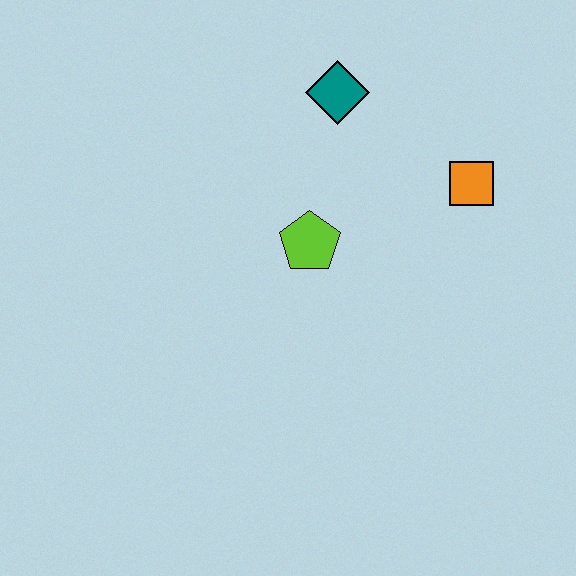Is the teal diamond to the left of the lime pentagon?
No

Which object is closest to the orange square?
The teal diamond is closest to the orange square.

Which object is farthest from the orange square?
The lime pentagon is farthest from the orange square.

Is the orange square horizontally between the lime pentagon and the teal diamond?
No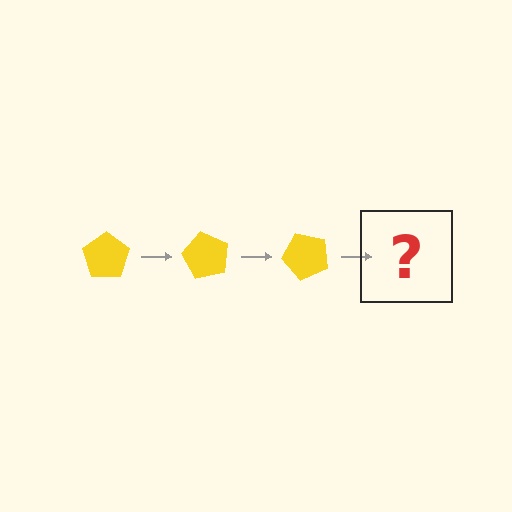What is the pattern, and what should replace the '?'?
The pattern is that the pentagon rotates 60 degrees each step. The '?' should be a yellow pentagon rotated 180 degrees.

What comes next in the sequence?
The next element should be a yellow pentagon rotated 180 degrees.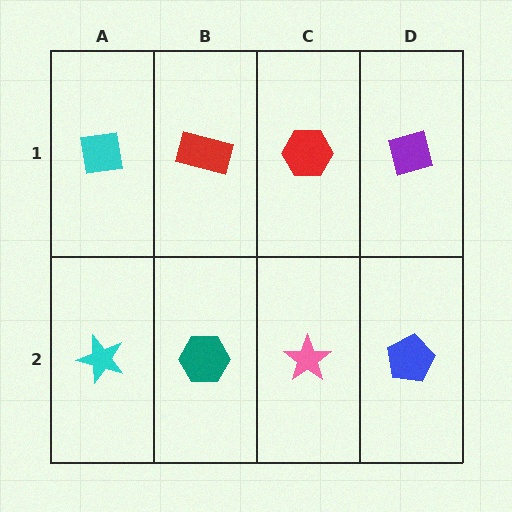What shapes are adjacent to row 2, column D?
A purple diamond (row 1, column D), a pink star (row 2, column C).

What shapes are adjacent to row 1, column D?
A blue pentagon (row 2, column D), a red hexagon (row 1, column C).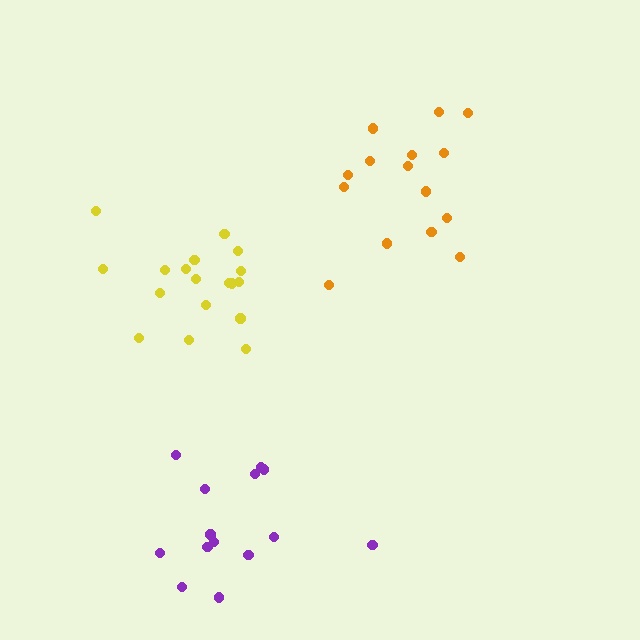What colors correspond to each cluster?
The clusters are colored: yellow, orange, purple.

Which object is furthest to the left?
The yellow cluster is leftmost.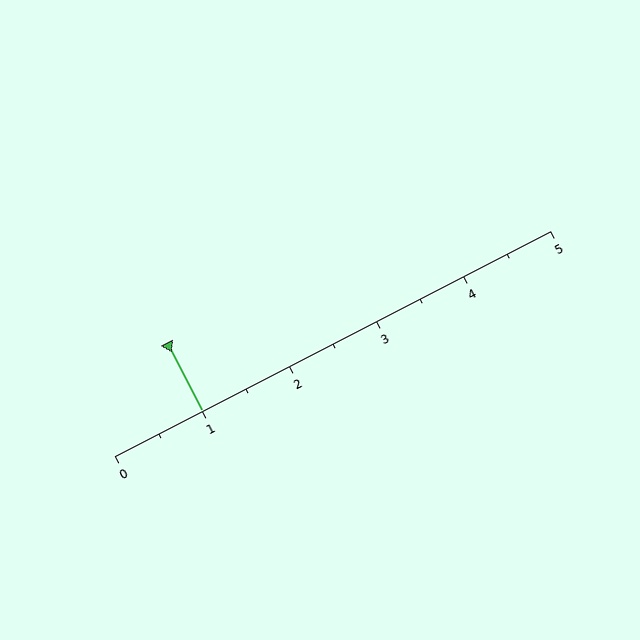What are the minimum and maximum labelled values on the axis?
The axis runs from 0 to 5.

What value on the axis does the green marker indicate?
The marker indicates approximately 1.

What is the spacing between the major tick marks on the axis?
The major ticks are spaced 1 apart.